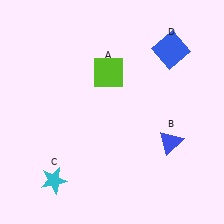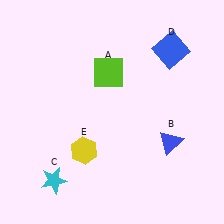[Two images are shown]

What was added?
A yellow hexagon (E) was added in Image 2.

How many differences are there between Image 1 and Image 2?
There is 1 difference between the two images.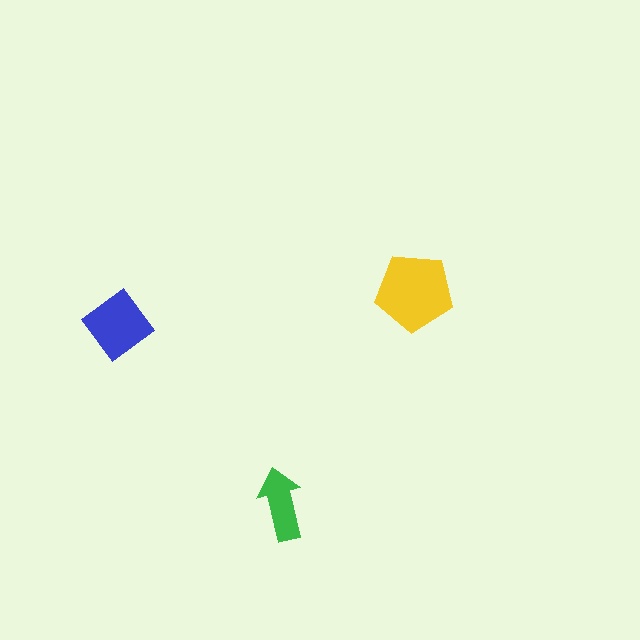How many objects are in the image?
There are 3 objects in the image.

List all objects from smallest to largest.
The green arrow, the blue diamond, the yellow pentagon.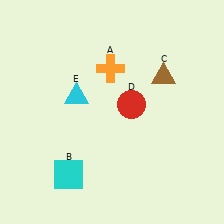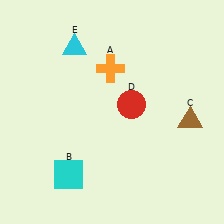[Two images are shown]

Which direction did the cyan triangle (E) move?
The cyan triangle (E) moved up.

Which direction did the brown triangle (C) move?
The brown triangle (C) moved down.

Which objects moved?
The objects that moved are: the brown triangle (C), the cyan triangle (E).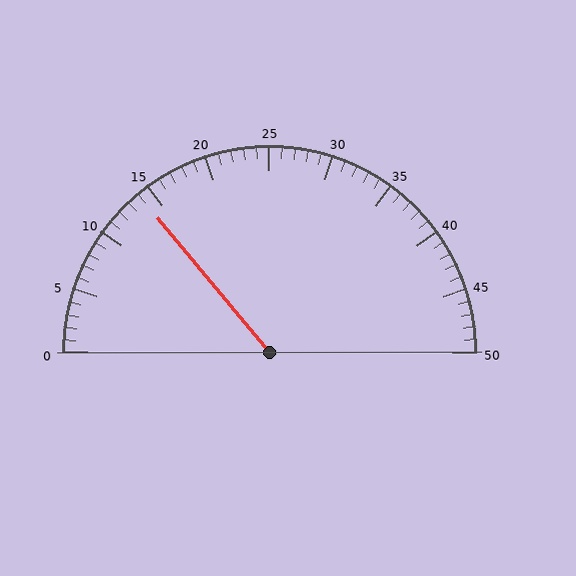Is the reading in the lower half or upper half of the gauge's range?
The reading is in the lower half of the range (0 to 50).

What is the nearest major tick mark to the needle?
The nearest major tick mark is 15.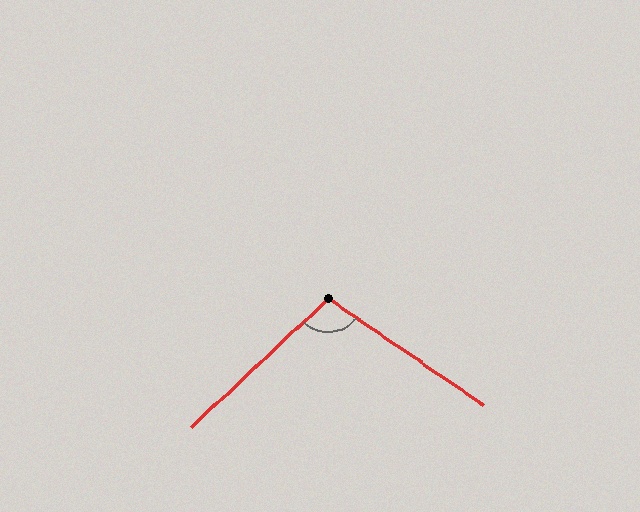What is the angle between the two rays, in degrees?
Approximately 103 degrees.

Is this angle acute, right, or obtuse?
It is obtuse.